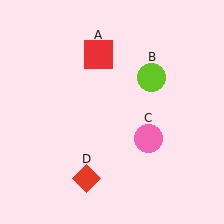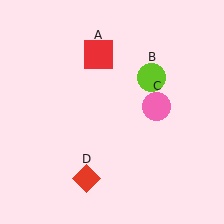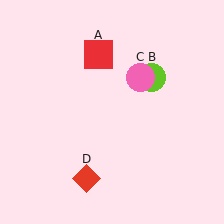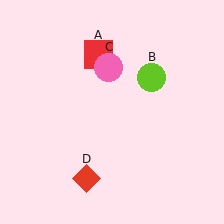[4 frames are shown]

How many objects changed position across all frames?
1 object changed position: pink circle (object C).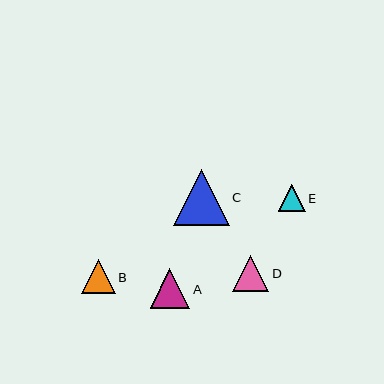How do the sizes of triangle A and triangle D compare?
Triangle A and triangle D are approximately the same size.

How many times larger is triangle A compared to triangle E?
Triangle A is approximately 1.5 times the size of triangle E.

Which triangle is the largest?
Triangle C is the largest with a size of approximately 56 pixels.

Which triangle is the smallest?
Triangle E is the smallest with a size of approximately 27 pixels.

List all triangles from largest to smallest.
From largest to smallest: C, A, D, B, E.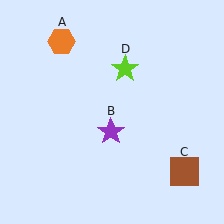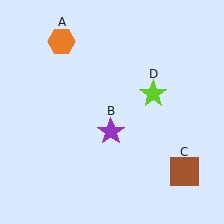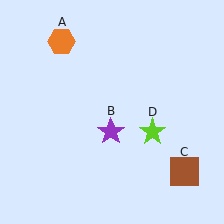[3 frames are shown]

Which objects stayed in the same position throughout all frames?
Orange hexagon (object A) and purple star (object B) and brown square (object C) remained stationary.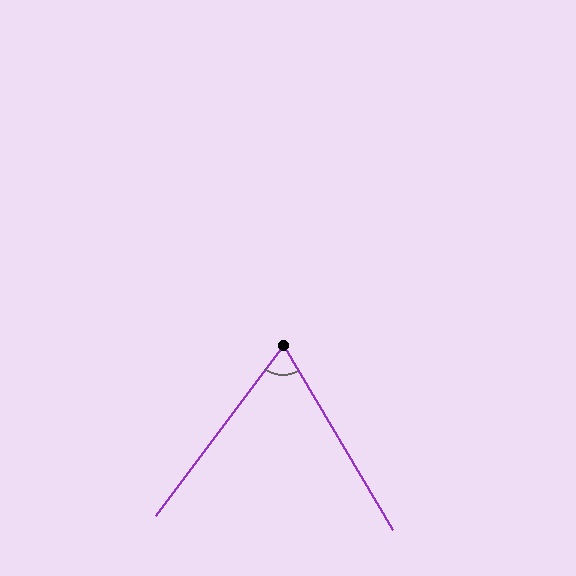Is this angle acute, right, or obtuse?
It is acute.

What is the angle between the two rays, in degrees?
Approximately 67 degrees.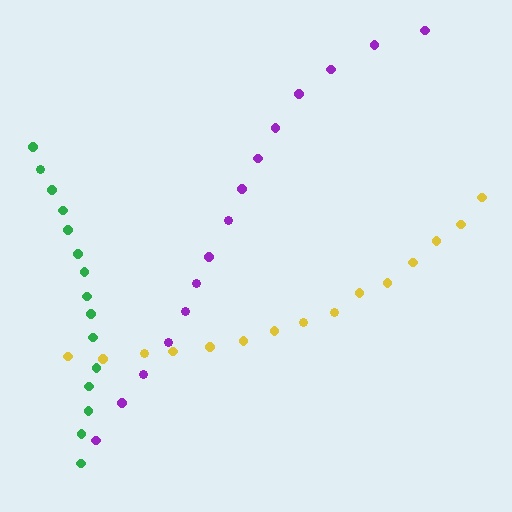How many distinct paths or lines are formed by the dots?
There are 3 distinct paths.